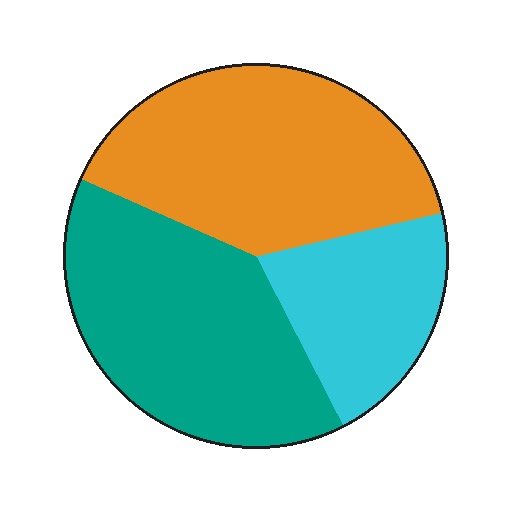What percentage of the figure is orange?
Orange covers about 40% of the figure.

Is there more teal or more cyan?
Teal.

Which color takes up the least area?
Cyan, at roughly 20%.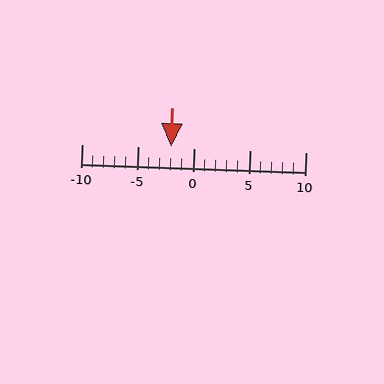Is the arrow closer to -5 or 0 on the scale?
The arrow is closer to 0.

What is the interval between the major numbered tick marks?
The major tick marks are spaced 5 units apart.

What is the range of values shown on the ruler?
The ruler shows values from -10 to 10.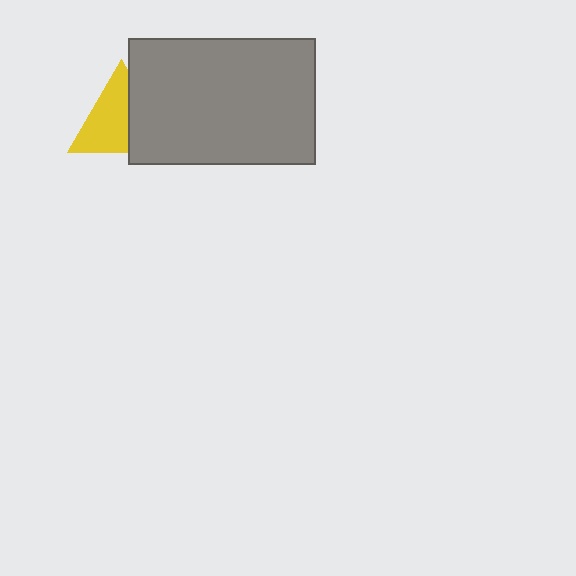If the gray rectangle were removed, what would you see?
You would see the complete yellow triangle.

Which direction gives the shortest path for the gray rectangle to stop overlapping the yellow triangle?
Moving right gives the shortest separation.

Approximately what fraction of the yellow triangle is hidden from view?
Roughly 40% of the yellow triangle is hidden behind the gray rectangle.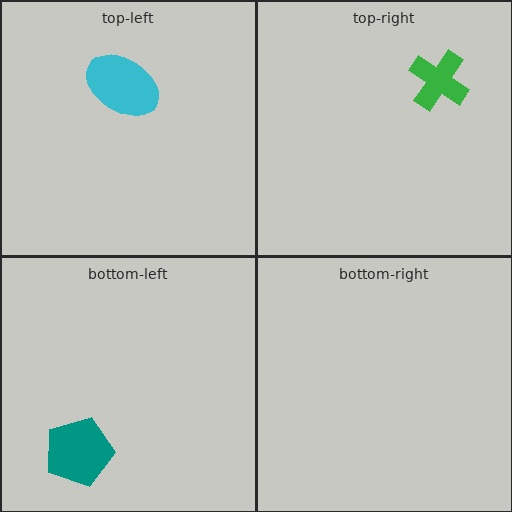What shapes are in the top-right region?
The green cross.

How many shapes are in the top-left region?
1.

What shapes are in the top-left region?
The cyan ellipse.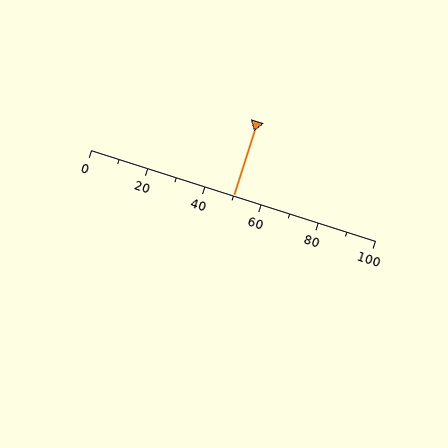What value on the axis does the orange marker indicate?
The marker indicates approximately 50.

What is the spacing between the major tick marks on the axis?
The major ticks are spaced 20 apart.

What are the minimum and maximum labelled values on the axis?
The axis runs from 0 to 100.